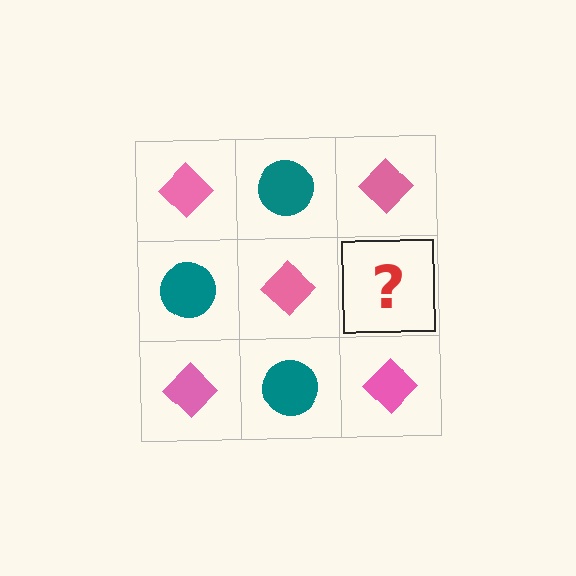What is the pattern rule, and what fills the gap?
The rule is that it alternates pink diamond and teal circle in a checkerboard pattern. The gap should be filled with a teal circle.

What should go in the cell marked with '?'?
The missing cell should contain a teal circle.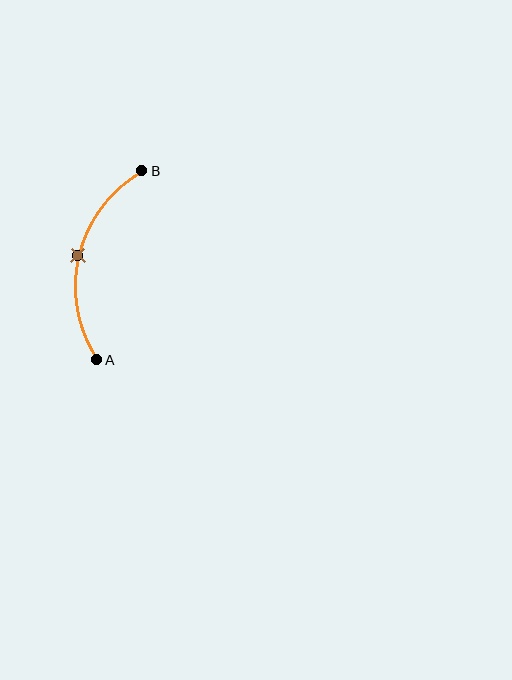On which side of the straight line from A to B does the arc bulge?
The arc bulges to the left of the straight line connecting A and B.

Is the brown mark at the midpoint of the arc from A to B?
Yes. The brown mark lies on the arc at equal arc-length from both A and B — it is the arc midpoint.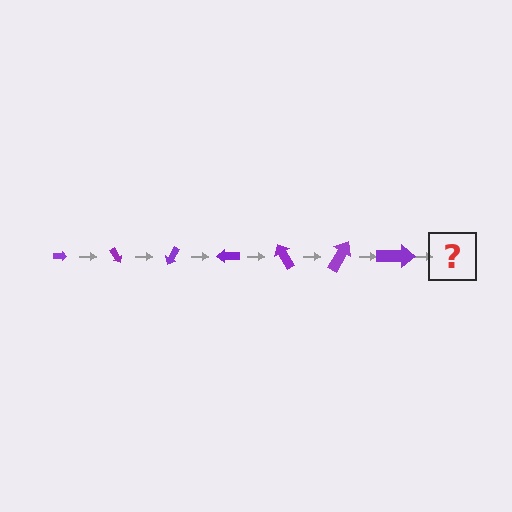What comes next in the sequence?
The next element should be an arrow, larger than the previous one and rotated 420 degrees from the start.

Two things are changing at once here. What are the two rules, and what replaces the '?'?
The two rules are that the arrow grows larger each step and it rotates 60 degrees each step. The '?' should be an arrow, larger than the previous one and rotated 420 degrees from the start.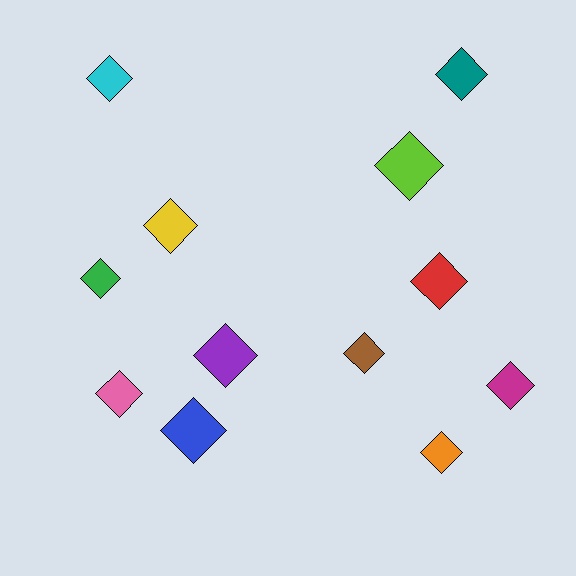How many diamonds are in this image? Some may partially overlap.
There are 12 diamonds.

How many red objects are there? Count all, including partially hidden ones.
There is 1 red object.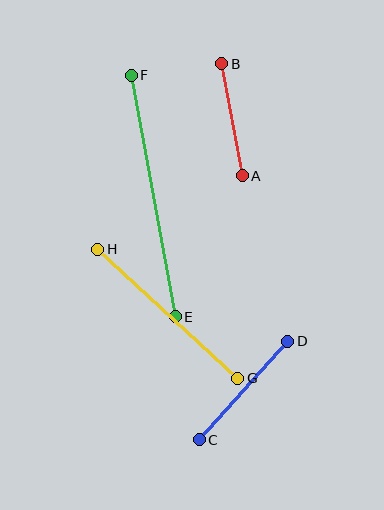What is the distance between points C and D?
The distance is approximately 132 pixels.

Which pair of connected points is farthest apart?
Points E and F are farthest apart.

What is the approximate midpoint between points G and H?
The midpoint is at approximately (168, 314) pixels.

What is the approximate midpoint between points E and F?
The midpoint is at approximately (153, 196) pixels.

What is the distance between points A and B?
The distance is approximately 114 pixels.